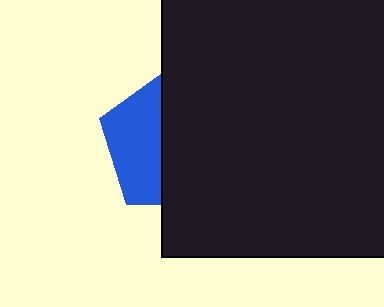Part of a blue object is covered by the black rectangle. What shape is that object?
It is a pentagon.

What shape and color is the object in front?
The object in front is a black rectangle.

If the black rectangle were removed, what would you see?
You would see the complete blue pentagon.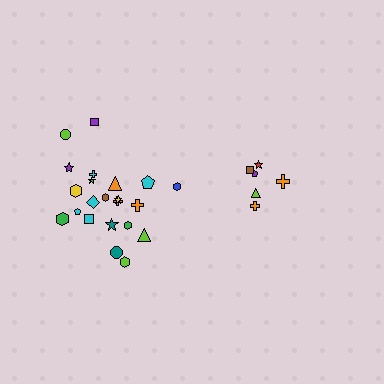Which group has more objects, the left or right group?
The left group.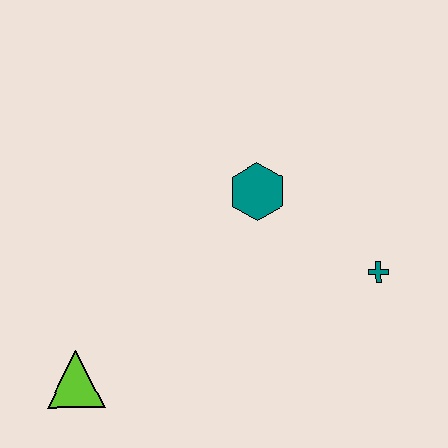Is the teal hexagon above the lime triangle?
Yes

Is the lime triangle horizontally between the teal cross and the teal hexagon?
No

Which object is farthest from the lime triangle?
The teal cross is farthest from the lime triangle.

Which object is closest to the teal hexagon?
The teal cross is closest to the teal hexagon.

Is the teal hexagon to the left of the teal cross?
Yes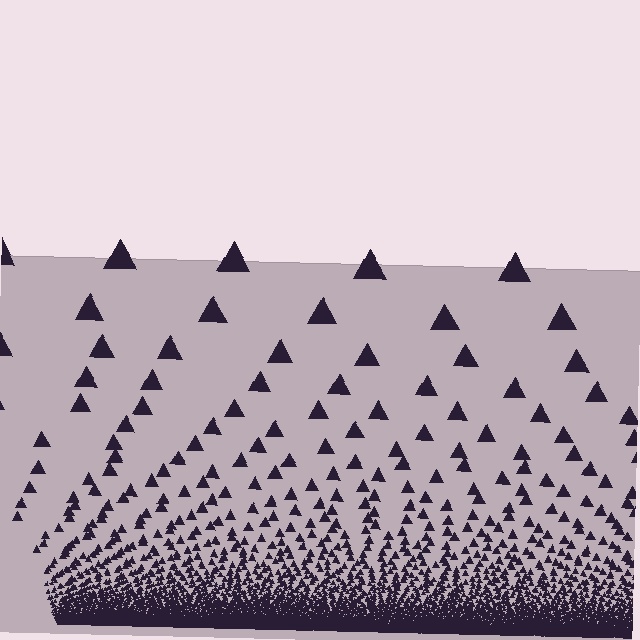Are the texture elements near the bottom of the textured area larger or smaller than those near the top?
Smaller. The gradient is inverted — elements near the bottom are smaller and denser.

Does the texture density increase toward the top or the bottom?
Density increases toward the bottom.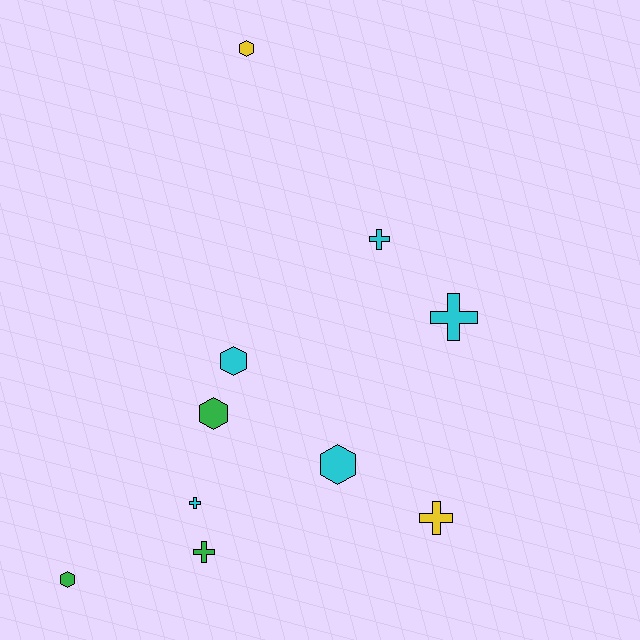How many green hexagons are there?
There are 2 green hexagons.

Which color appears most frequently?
Cyan, with 5 objects.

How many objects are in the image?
There are 10 objects.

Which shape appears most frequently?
Hexagon, with 5 objects.